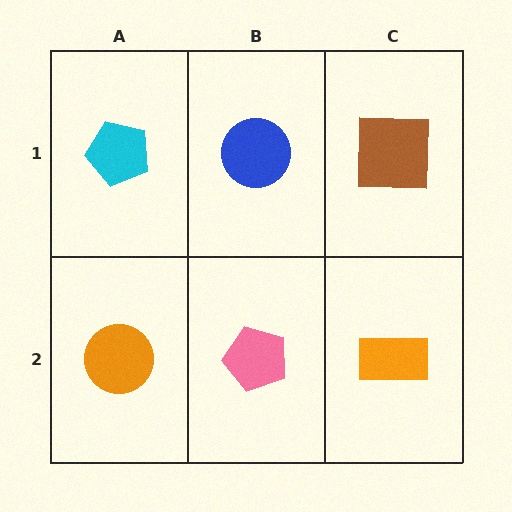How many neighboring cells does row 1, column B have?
3.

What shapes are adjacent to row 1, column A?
An orange circle (row 2, column A), a blue circle (row 1, column B).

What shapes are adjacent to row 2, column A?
A cyan pentagon (row 1, column A), a pink pentagon (row 2, column B).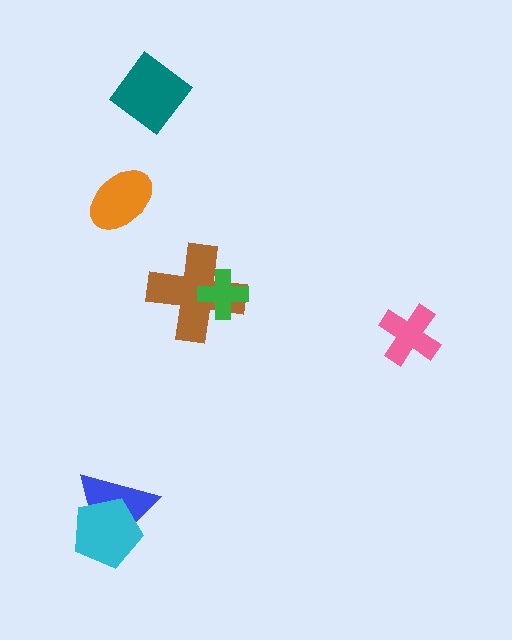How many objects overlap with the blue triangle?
1 object overlaps with the blue triangle.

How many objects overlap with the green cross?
1 object overlaps with the green cross.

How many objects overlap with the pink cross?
0 objects overlap with the pink cross.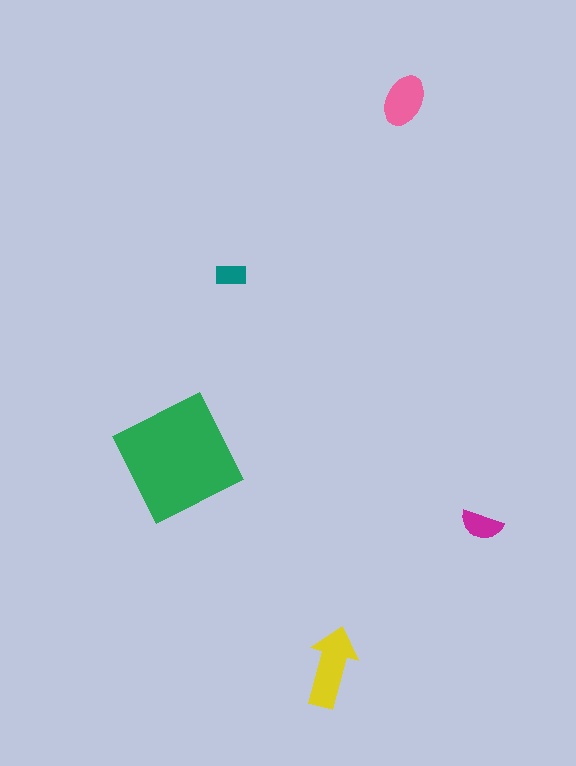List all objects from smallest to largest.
The teal rectangle, the magenta semicircle, the pink ellipse, the yellow arrow, the green square.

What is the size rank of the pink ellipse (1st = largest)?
3rd.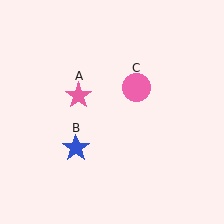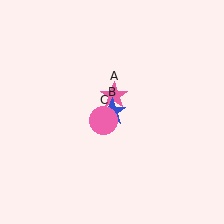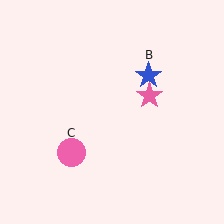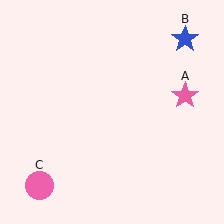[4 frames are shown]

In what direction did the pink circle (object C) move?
The pink circle (object C) moved down and to the left.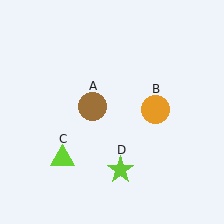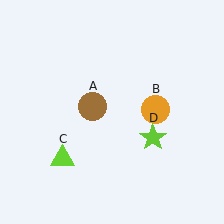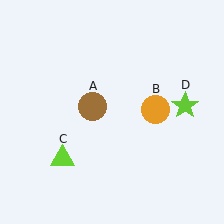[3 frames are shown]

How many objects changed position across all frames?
1 object changed position: lime star (object D).